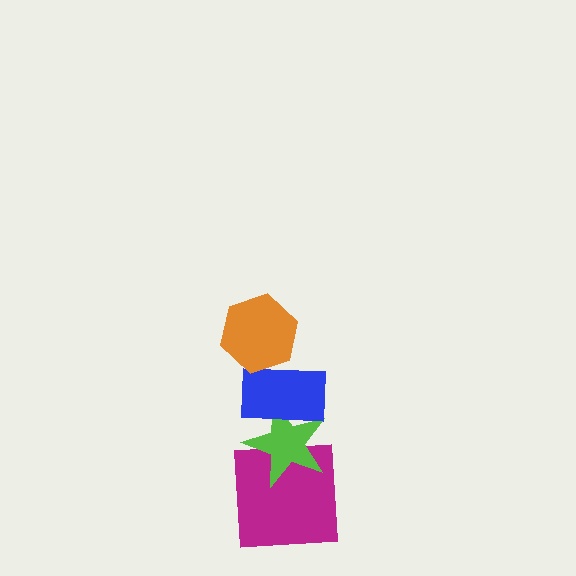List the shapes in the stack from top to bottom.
From top to bottom: the orange hexagon, the blue rectangle, the lime star, the magenta square.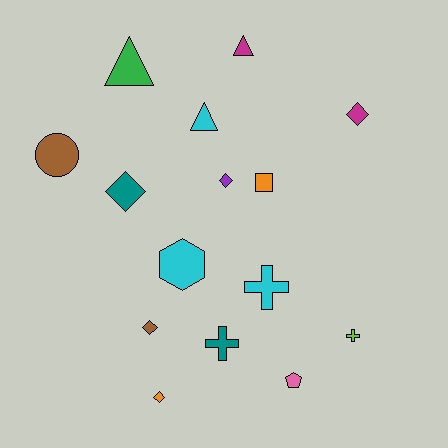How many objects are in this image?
There are 15 objects.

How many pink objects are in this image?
There is 1 pink object.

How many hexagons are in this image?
There is 1 hexagon.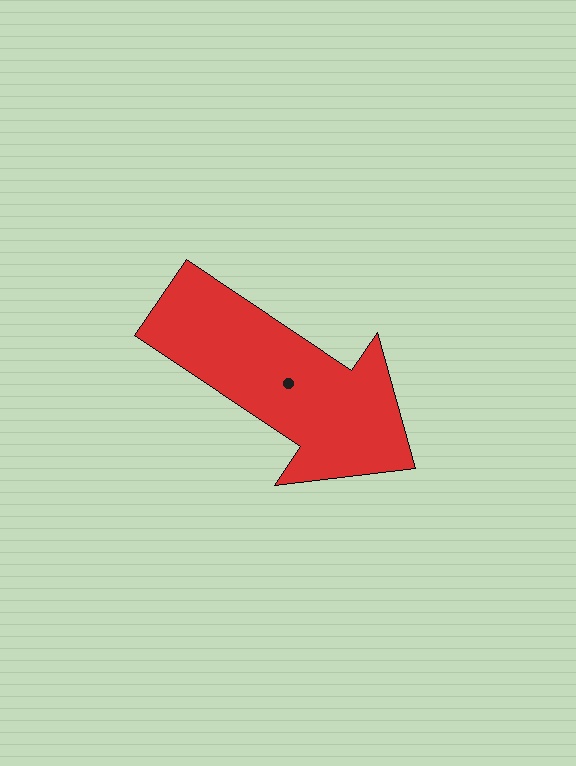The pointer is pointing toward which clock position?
Roughly 4 o'clock.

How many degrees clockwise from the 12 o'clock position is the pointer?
Approximately 124 degrees.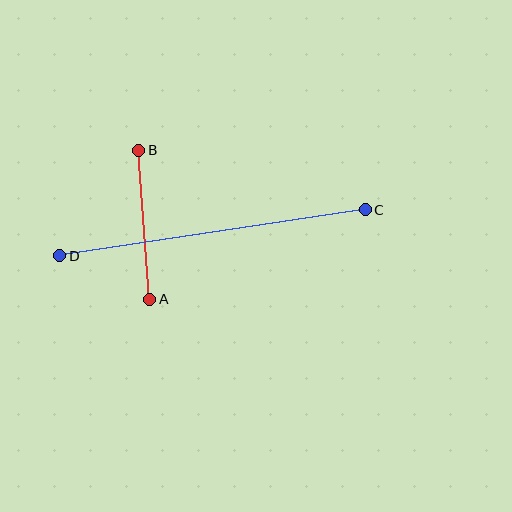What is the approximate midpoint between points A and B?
The midpoint is at approximately (144, 225) pixels.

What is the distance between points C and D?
The distance is approximately 309 pixels.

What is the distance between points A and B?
The distance is approximately 150 pixels.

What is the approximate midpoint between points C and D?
The midpoint is at approximately (212, 233) pixels.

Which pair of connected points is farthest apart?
Points C and D are farthest apart.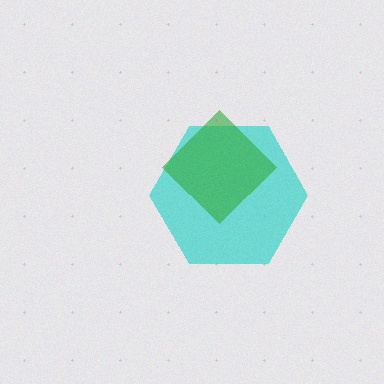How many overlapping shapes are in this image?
There are 2 overlapping shapes in the image.